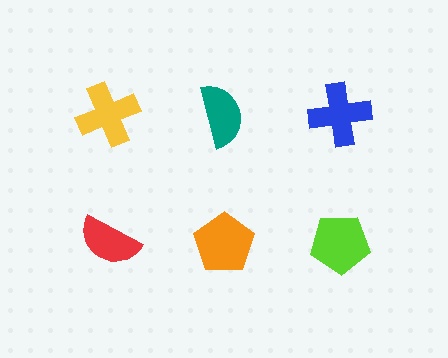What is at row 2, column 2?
An orange pentagon.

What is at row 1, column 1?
A yellow cross.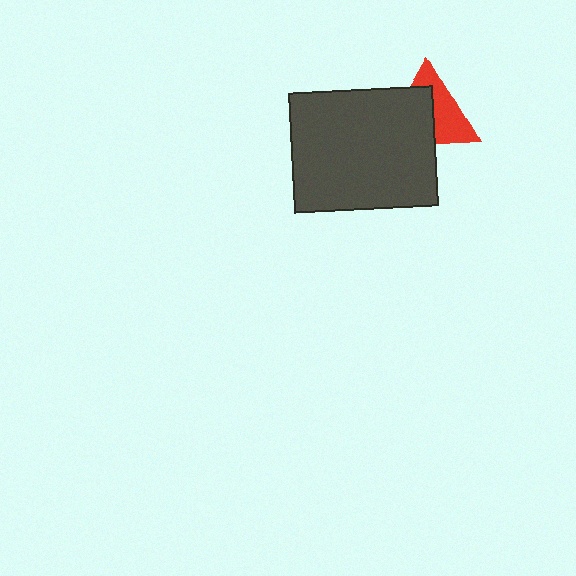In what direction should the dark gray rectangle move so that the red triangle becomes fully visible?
The dark gray rectangle should move toward the lower-left. That is the shortest direction to clear the overlap and leave the red triangle fully visible.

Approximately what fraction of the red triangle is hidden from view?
Roughly 52% of the red triangle is hidden behind the dark gray rectangle.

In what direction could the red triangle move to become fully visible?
The red triangle could move toward the upper-right. That would shift it out from behind the dark gray rectangle entirely.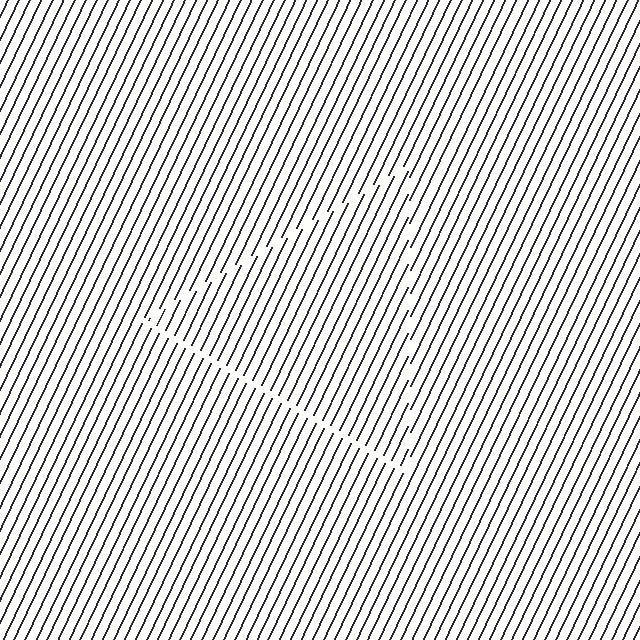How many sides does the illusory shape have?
3 sides — the line-ends trace a triangle.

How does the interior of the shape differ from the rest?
The interior of the shape contains the same grating, shifted by half a period — the contour is defined by the phase discontinuity where line-ends from the inner and outer gratings abut.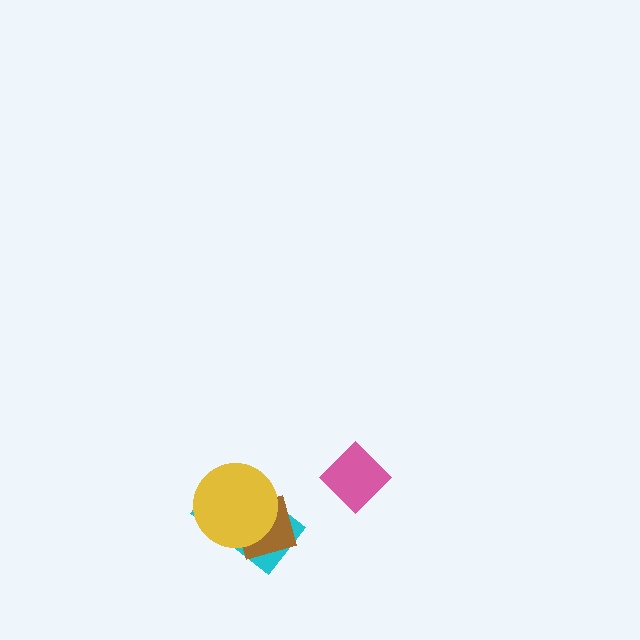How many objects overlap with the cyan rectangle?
2 objects overlap with the cyan rectangle.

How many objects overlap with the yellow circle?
2 objects overlap with the yellow circle.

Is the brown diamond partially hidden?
Yes, it is partially covered by another shape.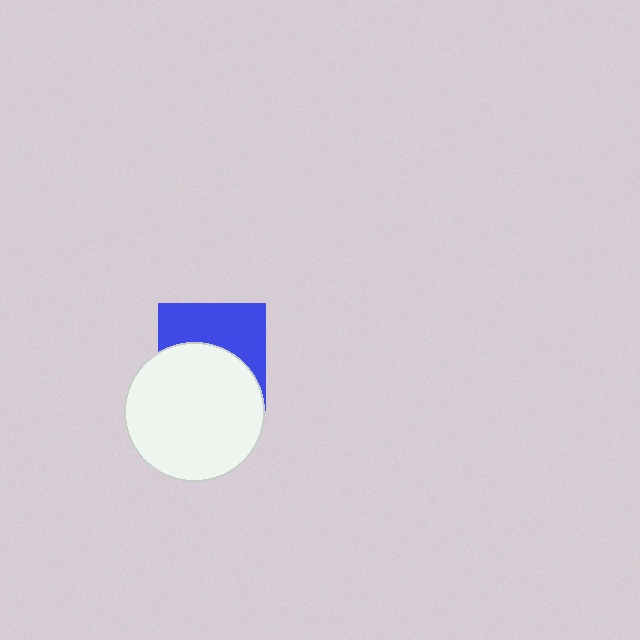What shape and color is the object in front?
The object in front is a white circle.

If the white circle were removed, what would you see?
You would see the complete blue square.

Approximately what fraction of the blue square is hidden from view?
Roughly 54% of the blue square is hidden behind the white circle.